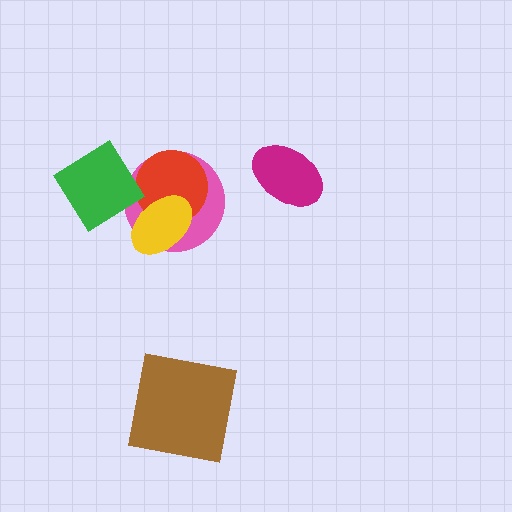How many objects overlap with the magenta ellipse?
0 objects overlap with the magenta ellipse.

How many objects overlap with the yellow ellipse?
2 objects overlap with the yellow ellipse.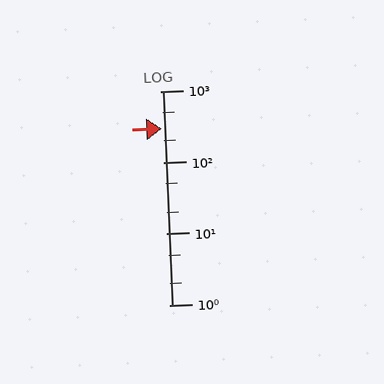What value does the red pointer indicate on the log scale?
The pointer indicates approximately 300.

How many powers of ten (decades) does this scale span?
The scale spans 3 decades, from 1 to 1000.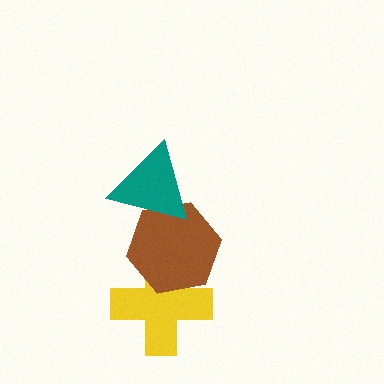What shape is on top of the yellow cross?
The brown hexagon is on top of the yellow cross.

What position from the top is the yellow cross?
The yellow cross is 3rd from the top.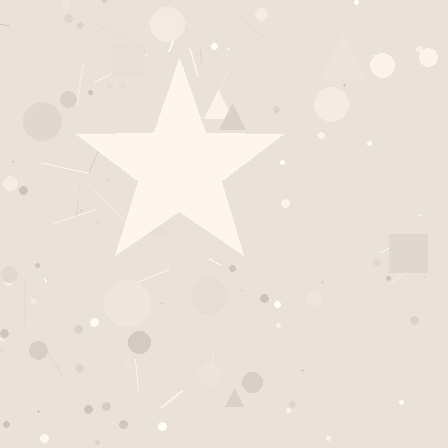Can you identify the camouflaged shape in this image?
The camouflaged shape is a star.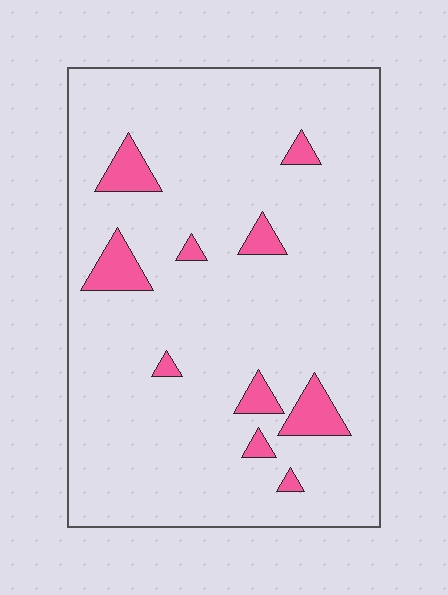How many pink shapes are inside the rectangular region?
10.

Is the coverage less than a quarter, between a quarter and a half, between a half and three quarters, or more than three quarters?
Less than a quarter.